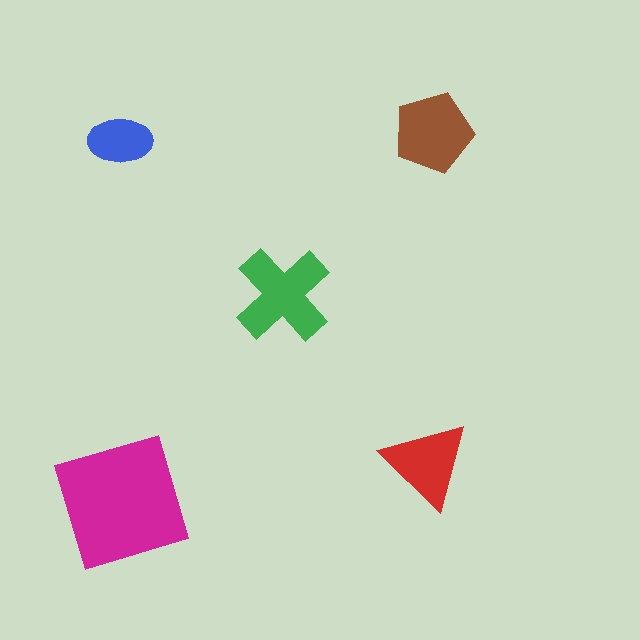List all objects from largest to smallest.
The magenta square, the green cross, the brown pentagon, the red triangle, the blue ellipse.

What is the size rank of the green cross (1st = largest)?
2nd.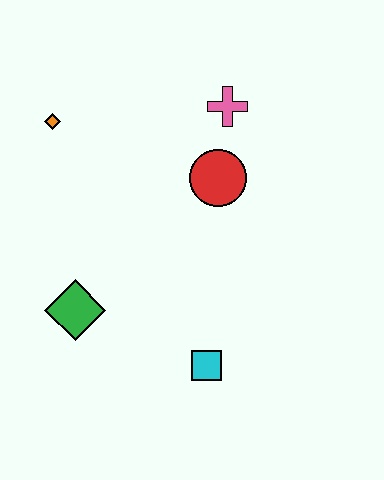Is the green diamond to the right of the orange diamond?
Yes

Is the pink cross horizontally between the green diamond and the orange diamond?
No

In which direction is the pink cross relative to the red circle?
The pink cross is above the red circle.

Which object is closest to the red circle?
The pink cross is closest to the red circle.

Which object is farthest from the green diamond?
The pink cross is farthest from the green diamond.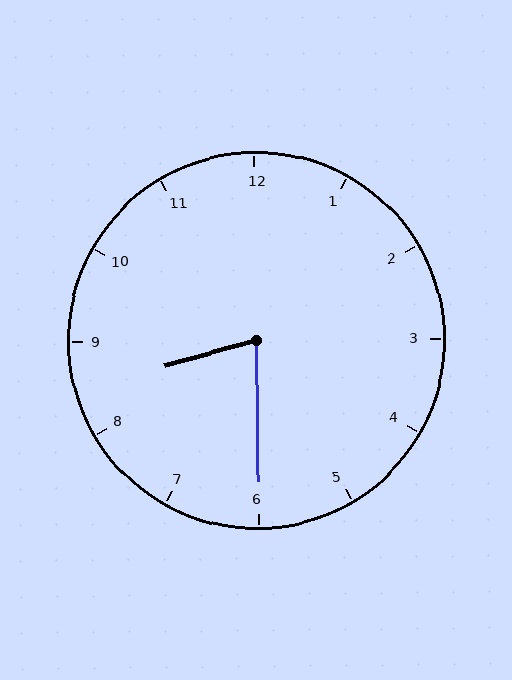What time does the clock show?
8:30.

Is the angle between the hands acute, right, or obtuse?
It is acute.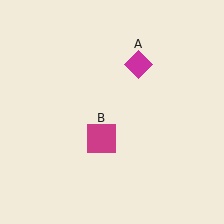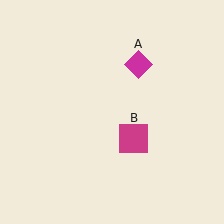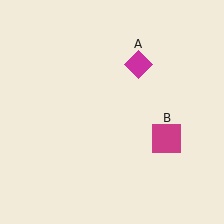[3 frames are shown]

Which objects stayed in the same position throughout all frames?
Magenta diamond (object A) remained stationary.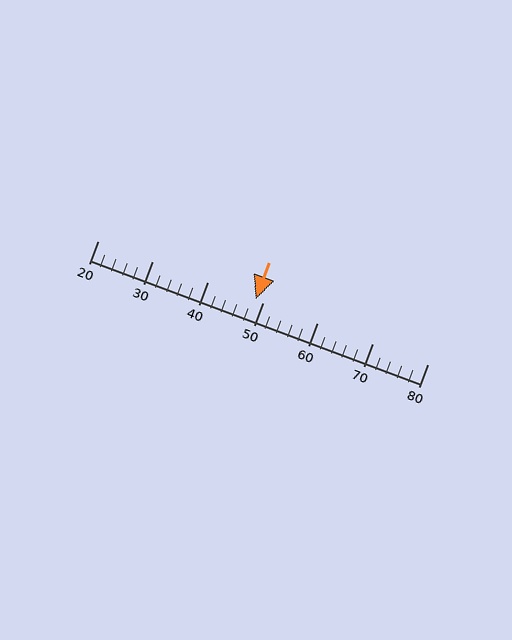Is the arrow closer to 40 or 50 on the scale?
The arrow is closer to 50.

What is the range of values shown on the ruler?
The ruler shows values from 20 to 80.